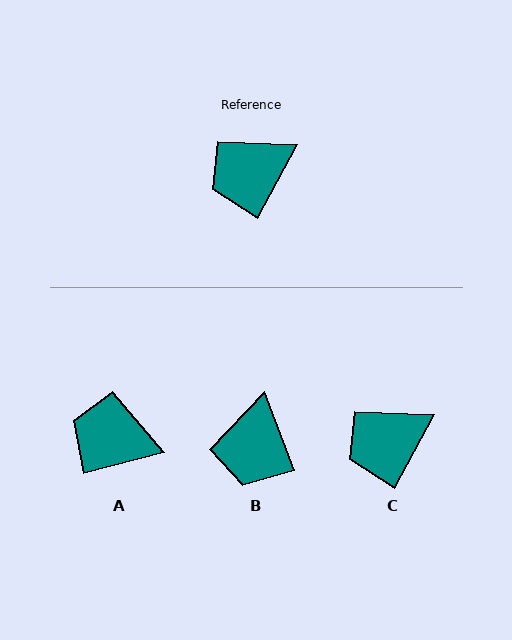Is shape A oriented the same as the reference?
No, it is off by about 47 degrees.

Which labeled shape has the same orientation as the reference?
C.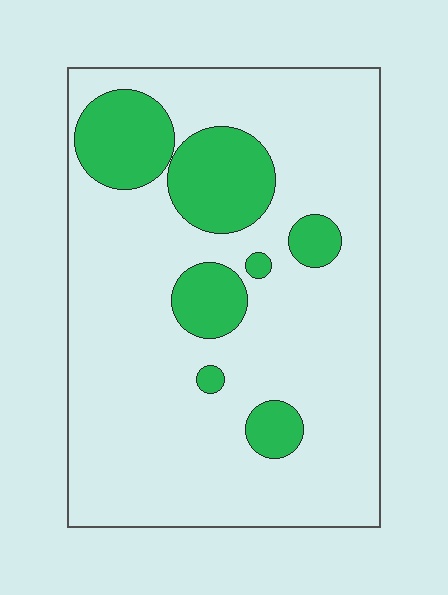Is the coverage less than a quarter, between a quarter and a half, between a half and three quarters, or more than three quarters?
Less than a quarter.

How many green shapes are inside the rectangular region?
7.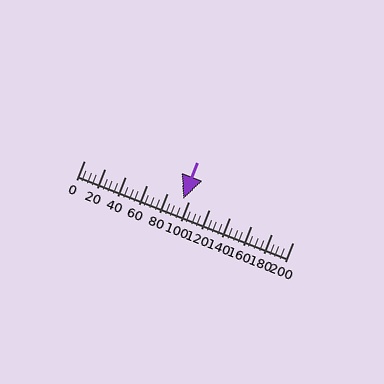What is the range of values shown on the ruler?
The ruler shows values from 0 to 200.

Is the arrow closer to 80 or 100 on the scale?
The arrow is closer to 100.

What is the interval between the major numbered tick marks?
The major tick marks are spaced 20 units apart.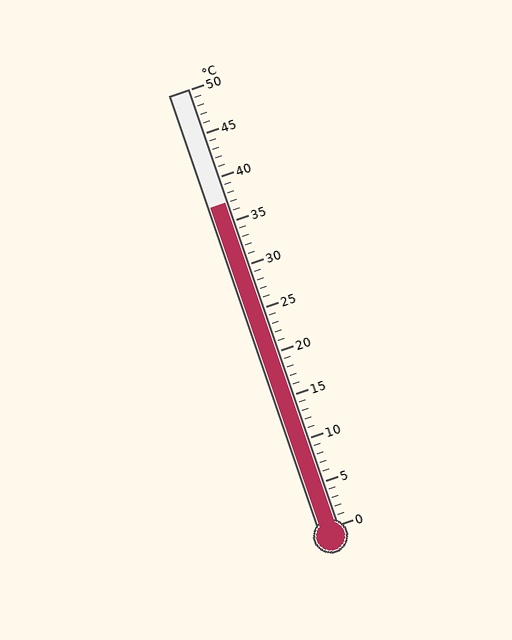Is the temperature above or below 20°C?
The temperature is above 20°C.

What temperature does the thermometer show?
The thermometer shows approximately 37°C.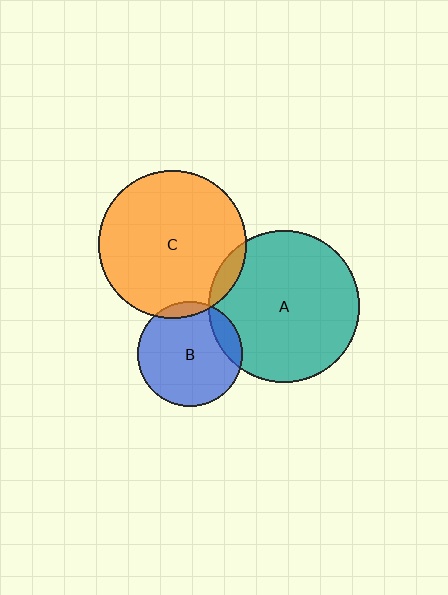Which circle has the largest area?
Circle A (teal).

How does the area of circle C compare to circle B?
Approximately 2.0 times.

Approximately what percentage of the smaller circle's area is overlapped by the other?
Approximately 15%.